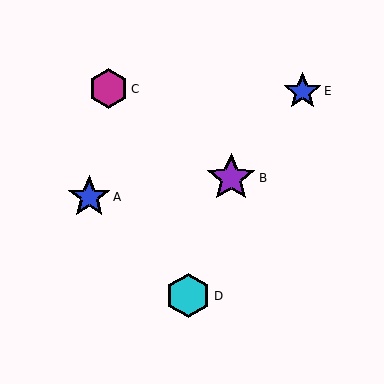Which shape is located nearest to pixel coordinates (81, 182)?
The blue star (labeled A) at (89, 197) is nearest to that location.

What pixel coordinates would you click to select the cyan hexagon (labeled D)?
Click at (188, 296) to select the cyan hexagon D.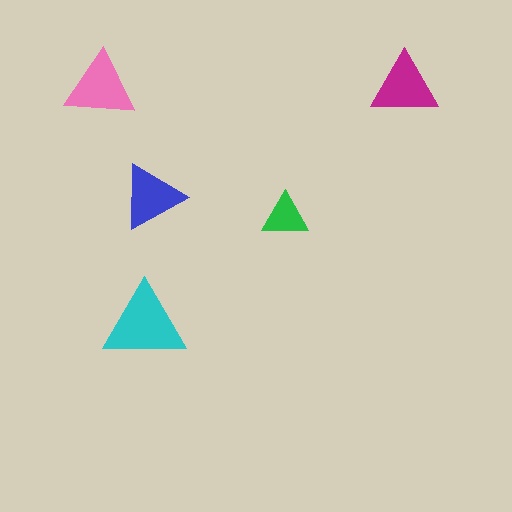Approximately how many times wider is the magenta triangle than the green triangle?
About 1.5 times wider.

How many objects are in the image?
There are 5 objects in the image.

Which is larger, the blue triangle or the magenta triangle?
The magenta one.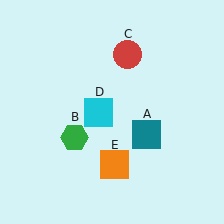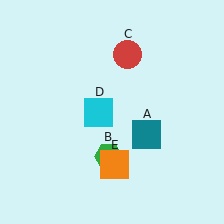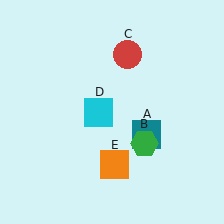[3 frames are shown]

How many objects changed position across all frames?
1 object changed position: green hexagon (object B).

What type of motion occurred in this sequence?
The green hexagon (object B) rotated counterclockwise around the center of the scene.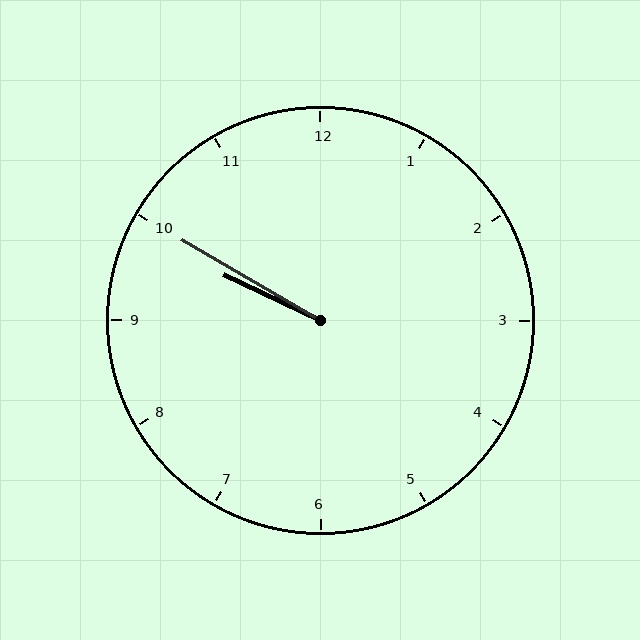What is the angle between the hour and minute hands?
Approximately 5 degrees.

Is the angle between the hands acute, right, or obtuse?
It is acute.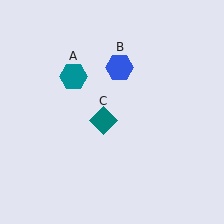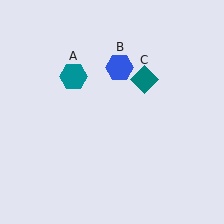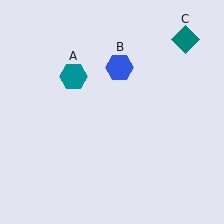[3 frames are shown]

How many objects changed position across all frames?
1 object changed position: teal diamond (object C).